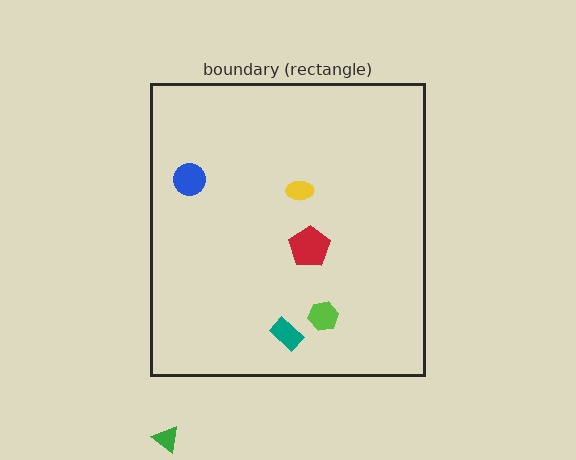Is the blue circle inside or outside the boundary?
Inside.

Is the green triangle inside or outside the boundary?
Outside.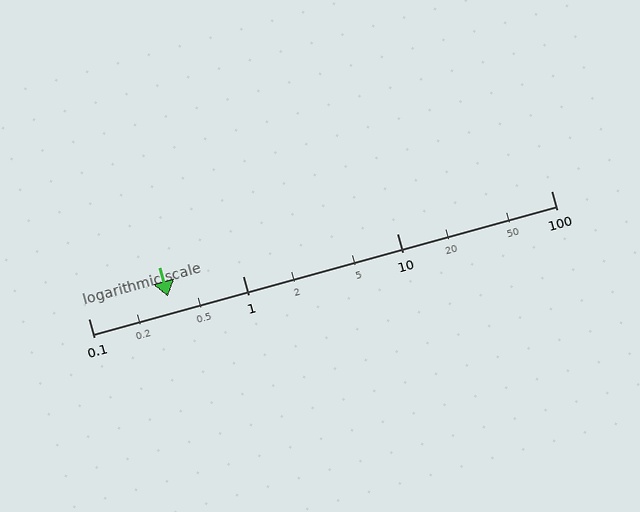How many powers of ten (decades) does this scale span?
The scale spans 3 decades, from 0.1 to 100.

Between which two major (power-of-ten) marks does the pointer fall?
The pointer is between 0.1 and 1.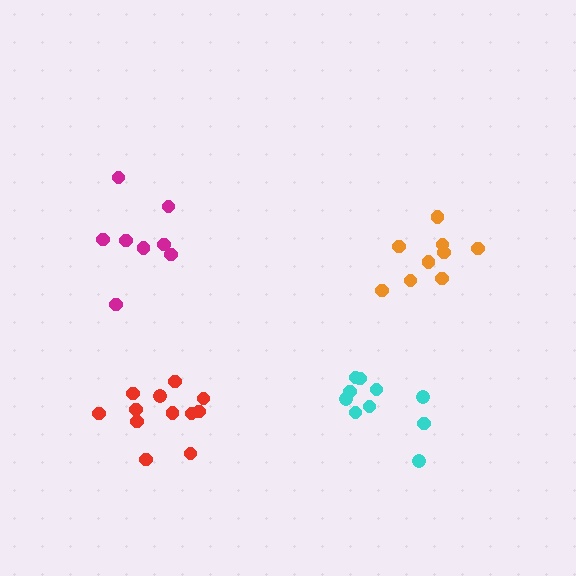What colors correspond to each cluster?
The clusters are colored: magenta, red, orange, cyan.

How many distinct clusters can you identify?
There are 4 distinct clusters.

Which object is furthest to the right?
The orange cluster is rightmost.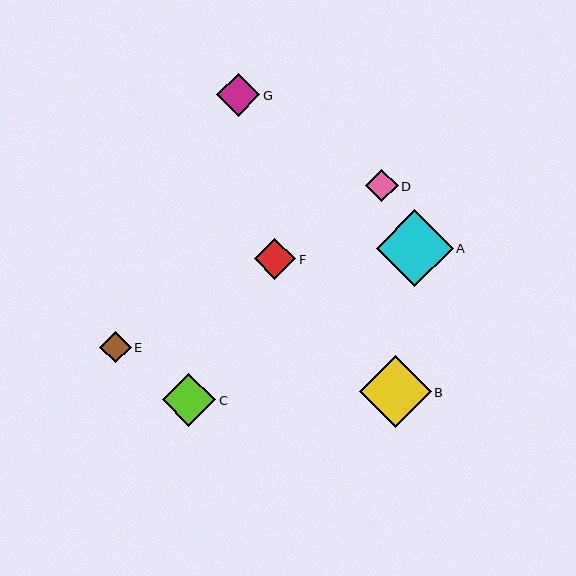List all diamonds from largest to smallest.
From largest to smallest: A, B, C, G, F, D, E.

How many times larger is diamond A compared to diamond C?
Diamond A is approximately 1.4 times the size of diamond C.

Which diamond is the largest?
Diamond A is the largest with a size of approximately 77 pixels.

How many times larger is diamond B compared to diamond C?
Diamond B is approximately 1.3 times the size of diamond C.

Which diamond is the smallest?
Diamond E is the smallest with a size of approximately 31 pixels.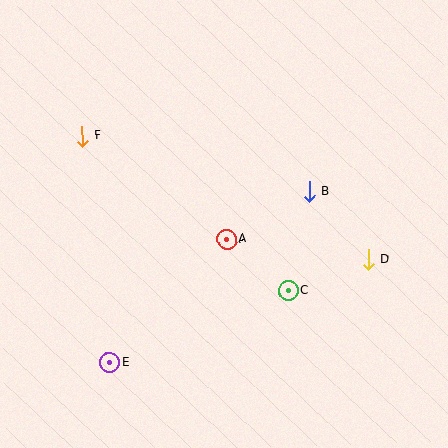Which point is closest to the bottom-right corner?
Point D is closest to the bottom-right corner.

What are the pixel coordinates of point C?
Point C is at (288, 291).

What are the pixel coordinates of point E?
Point E is at (110, 362).